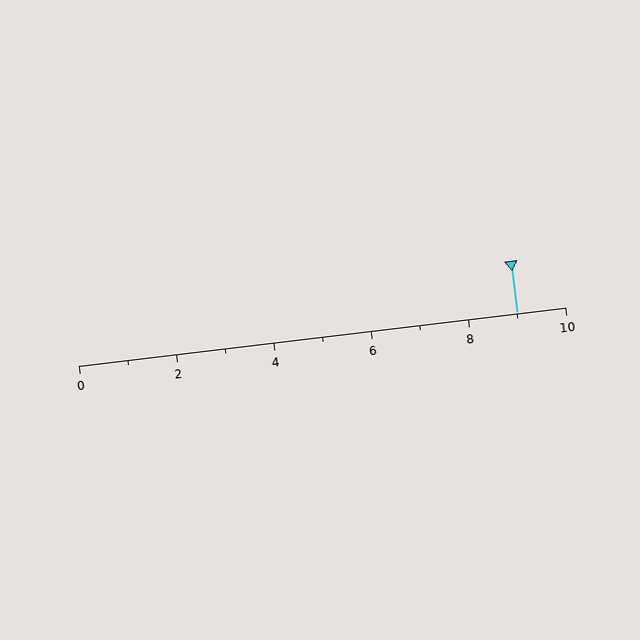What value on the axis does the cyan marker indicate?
The marker indicates approximately 9.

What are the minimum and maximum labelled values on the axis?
The axis runs from 0 to 10.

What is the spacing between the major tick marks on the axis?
The major ticks are spaced 2 apart.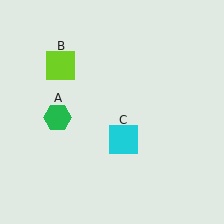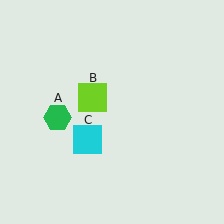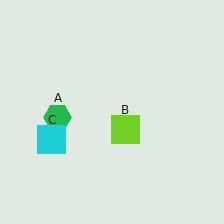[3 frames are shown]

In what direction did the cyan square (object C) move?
The cyan square (object C) moved left.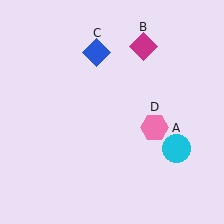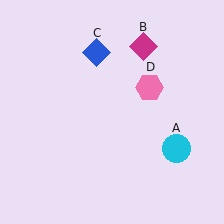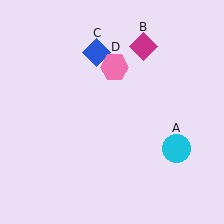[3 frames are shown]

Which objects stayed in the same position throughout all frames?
Cyan circle (object A) and magenta diamond (object B) and blue diamond (object C) remained stationary.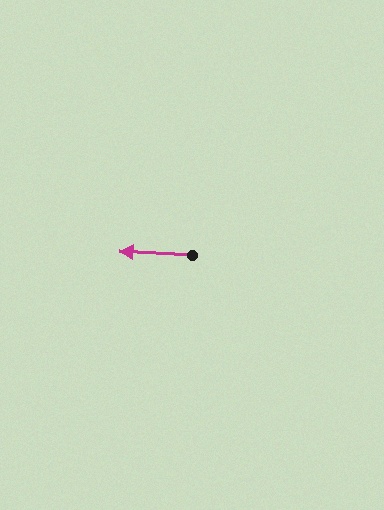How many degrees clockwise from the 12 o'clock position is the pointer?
Approximately 273 degrees.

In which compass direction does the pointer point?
West.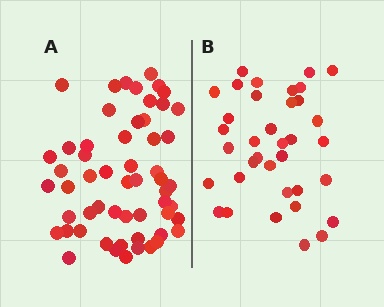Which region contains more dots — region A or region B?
Region A (the left region) has more dots.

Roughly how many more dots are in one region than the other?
Region A has approximately 20 more dots than region B.